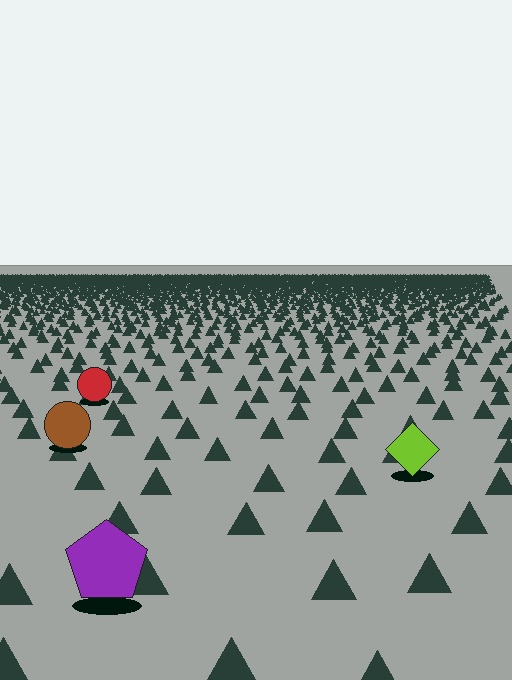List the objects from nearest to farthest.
From nearest to farthest: the purple pentagon, the lime diamond, the brown circle, the red circle.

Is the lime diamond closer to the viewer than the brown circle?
Yes. The lime diamond is closer — you can tell from the texture gradient: the ground texture is coarser near it.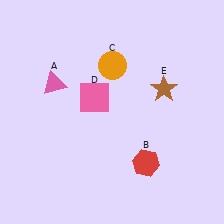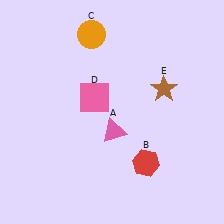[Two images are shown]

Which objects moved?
The objects that moved are: the pink triangle (A), the orange circle (C).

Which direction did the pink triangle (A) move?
The pink triangle (A) moved right.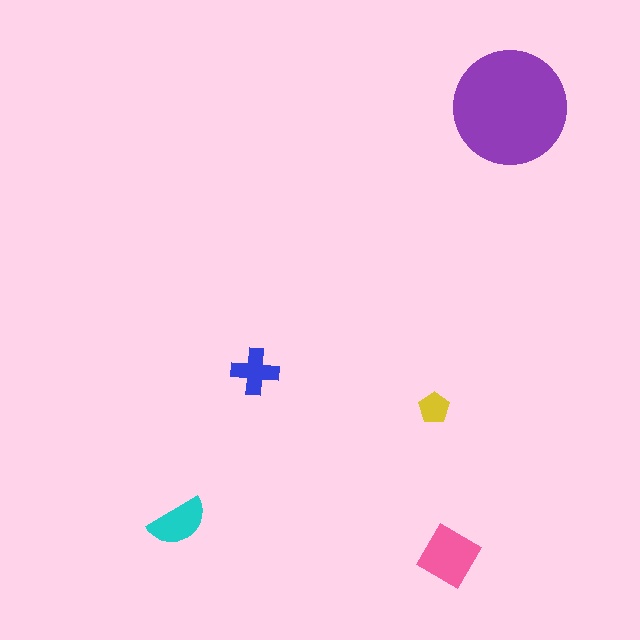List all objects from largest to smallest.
The purple circle, the pink diamond, the cyan semicircle, the blue cross, the yellow pentagon.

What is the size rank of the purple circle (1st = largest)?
1st.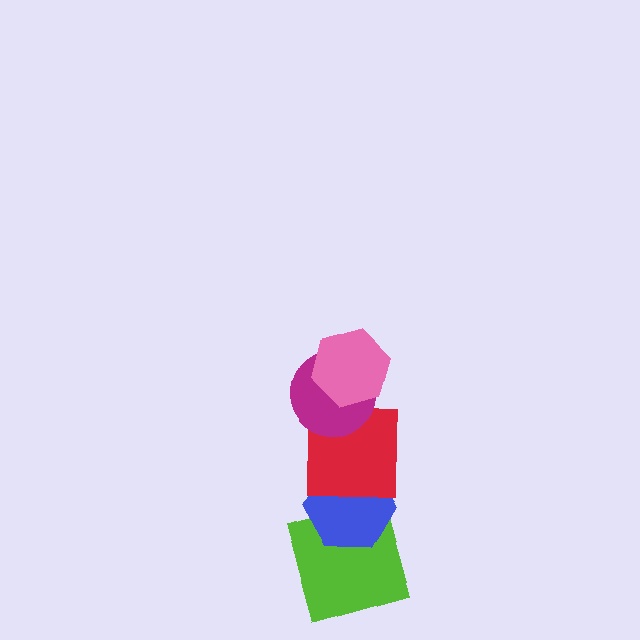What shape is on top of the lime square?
The blue hexagon is on top of the lime square.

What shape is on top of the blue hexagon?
The red square is on top of the blue hexagon.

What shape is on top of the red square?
The magenta circle is on top of the red square.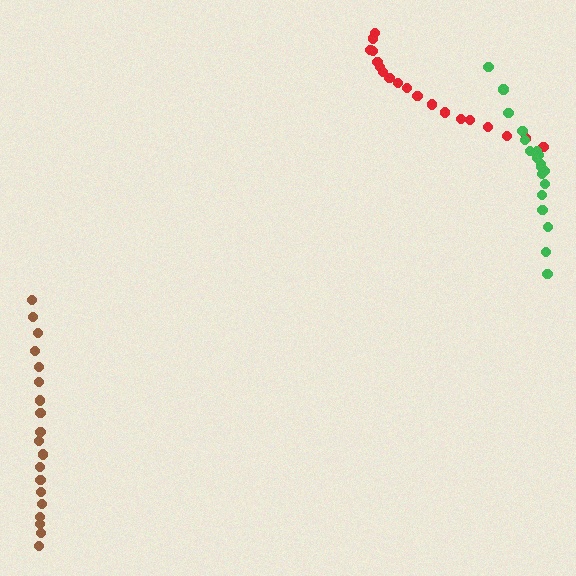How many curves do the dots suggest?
There are 3 distinct paths.